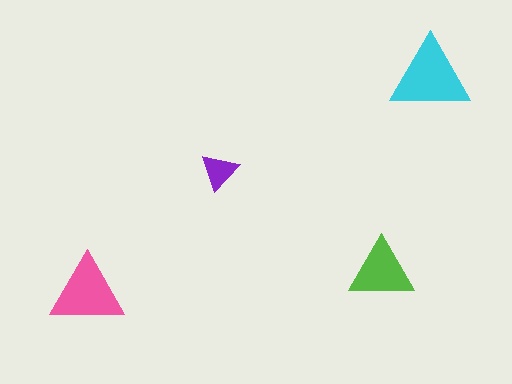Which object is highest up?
The cyan triangle is topmost.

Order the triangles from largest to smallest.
the cyan one, the pink one, the lime one, the purple one.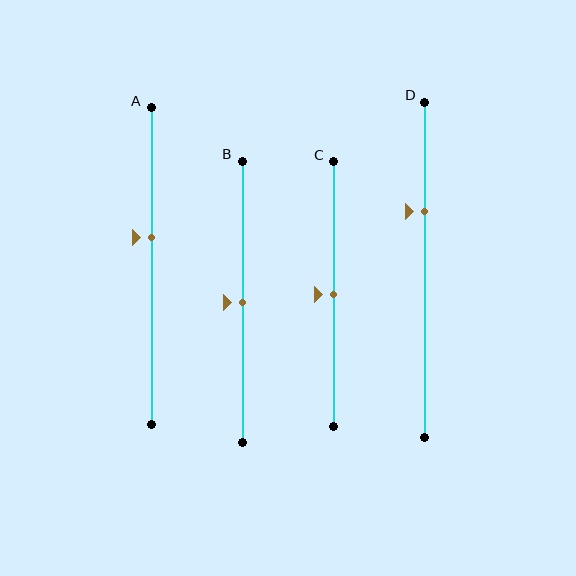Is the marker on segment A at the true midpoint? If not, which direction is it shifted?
No, the marker on segment A is shifted upward by about 9% of the segment length.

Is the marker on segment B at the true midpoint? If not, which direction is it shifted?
Yes, the marker on segment B is at the true midpoint.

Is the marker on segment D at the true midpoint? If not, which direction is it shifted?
No, the marker on segment D is shifted upward by about 17% of the segment length.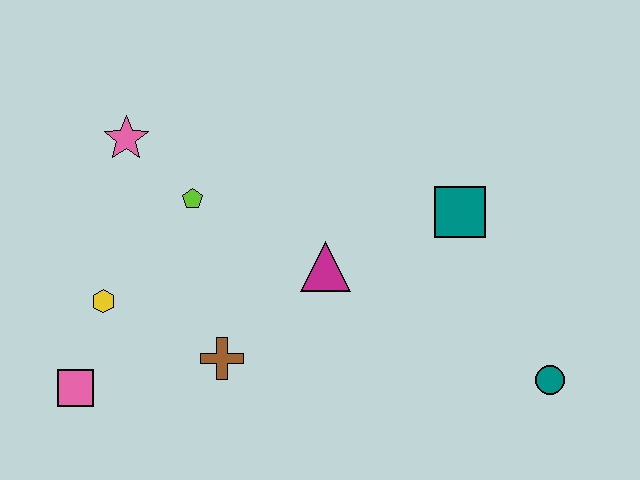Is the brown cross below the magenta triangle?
Yes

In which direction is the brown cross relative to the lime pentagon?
The brown cross is below the lime pentagon.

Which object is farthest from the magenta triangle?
The pink square is farthest from the magenta triangle.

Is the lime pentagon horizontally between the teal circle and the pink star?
Yes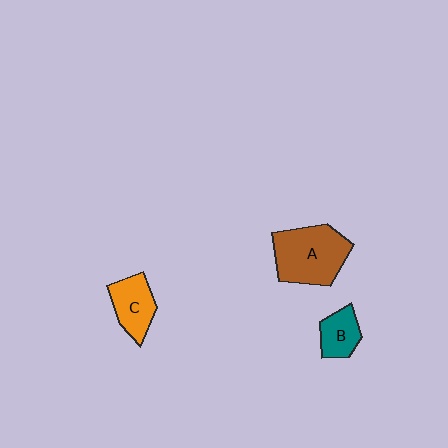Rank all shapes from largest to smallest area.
From largest to smallest: A (brown), C (orange), B (teal).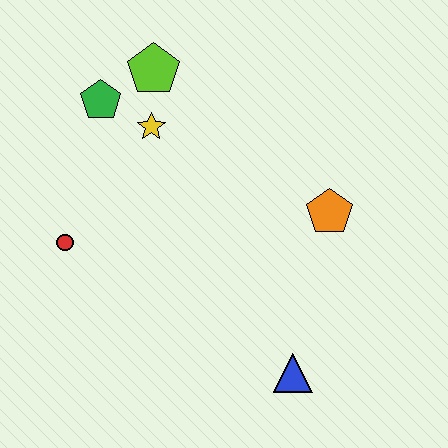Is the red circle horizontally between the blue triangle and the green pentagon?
No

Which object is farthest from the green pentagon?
The blue triangle is farthest from the green pentagon.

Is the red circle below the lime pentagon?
Yes